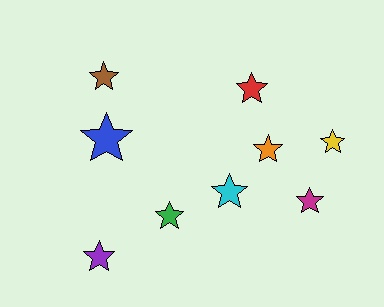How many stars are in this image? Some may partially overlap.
There are 9 stars.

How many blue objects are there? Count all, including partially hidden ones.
There is 1 blue object.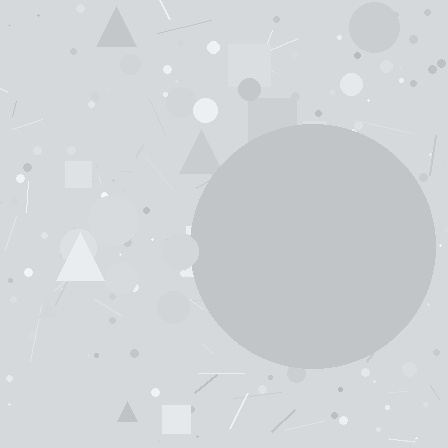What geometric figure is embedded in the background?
A circle is embedded in the background.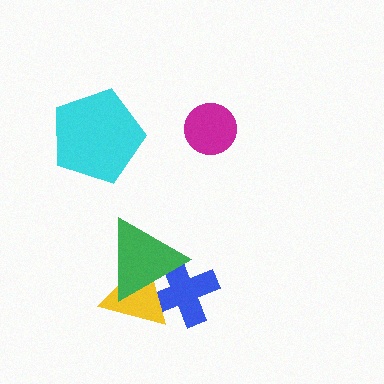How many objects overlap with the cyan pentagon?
0 objects overlap with the cyan pentagon.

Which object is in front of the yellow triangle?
The green triangle is in front of the yellow triangle.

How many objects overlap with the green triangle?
2 objects overlap with the green triangle.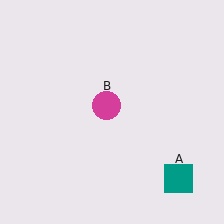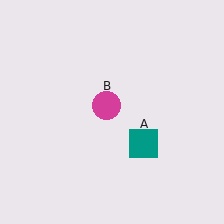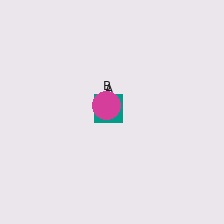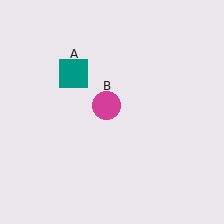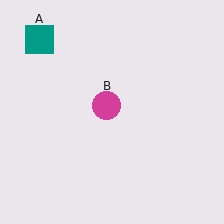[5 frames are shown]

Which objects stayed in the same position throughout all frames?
Magenta circle (object B) remained stationary.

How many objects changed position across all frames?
1 object changed position: teal square (object A).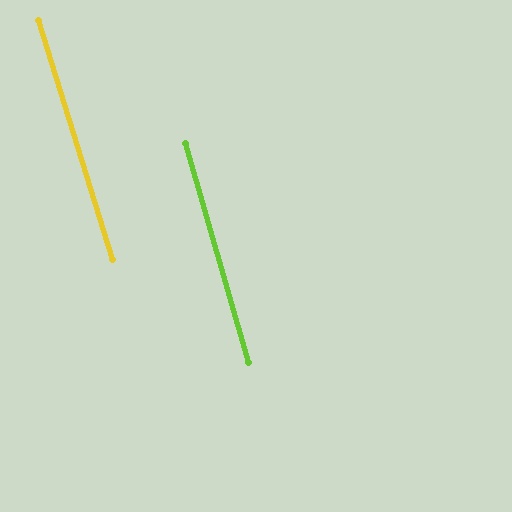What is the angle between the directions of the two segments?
Approximately 1 degree.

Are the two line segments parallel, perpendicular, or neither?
Parallel — their directions differ by only 1.1°.